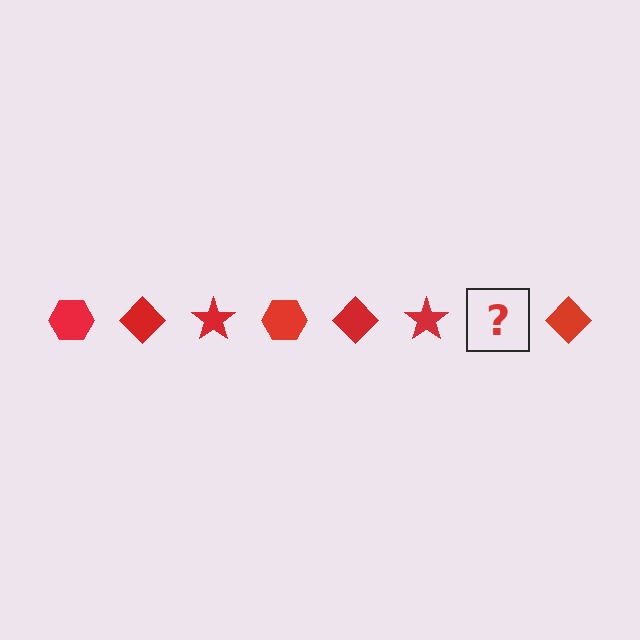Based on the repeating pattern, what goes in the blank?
The blank should be a red hexagon.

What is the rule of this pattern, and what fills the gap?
The rule is that the pattern cycles through hexagon, diamond, star shapes in red. The gap should be filled with a red hexagon.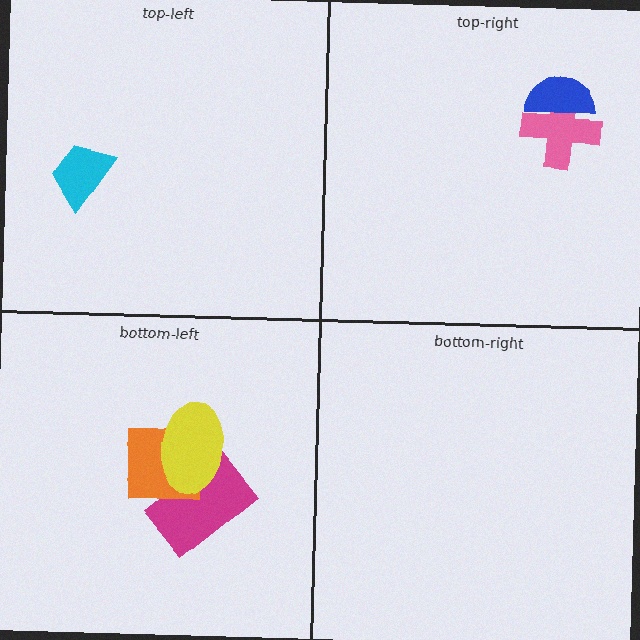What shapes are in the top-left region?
The cyan trapezoid.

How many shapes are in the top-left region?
1.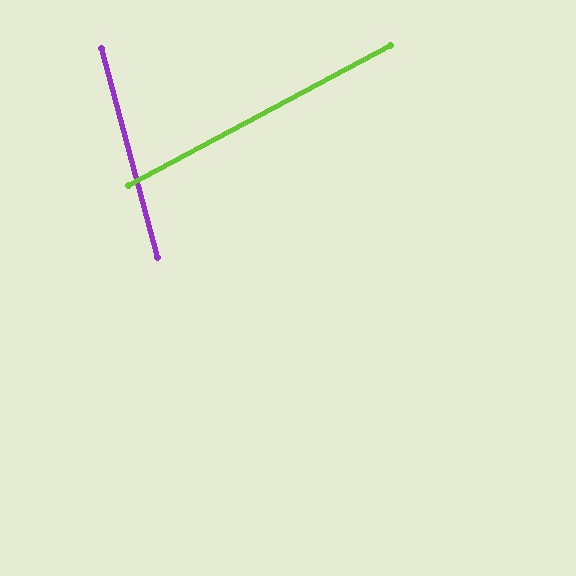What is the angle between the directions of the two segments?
Approximately 77 degrees.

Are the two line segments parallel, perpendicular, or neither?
Neither parallel nor perpendicular — they differ by about 77°.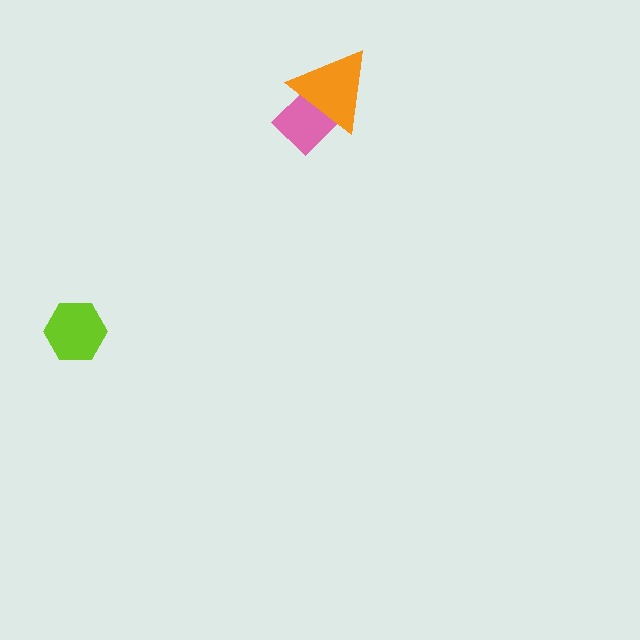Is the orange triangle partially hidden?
No, no other shape covers it.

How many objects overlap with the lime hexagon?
0 objects overlap with the lime hexagon.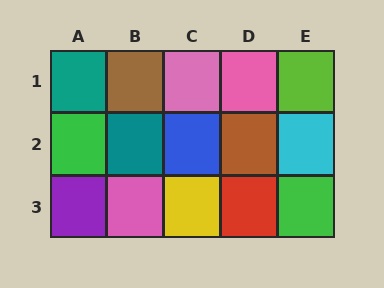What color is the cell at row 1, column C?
Pink.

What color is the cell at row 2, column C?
Blue.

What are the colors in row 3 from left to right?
Purple, pink, yellow, red, green.